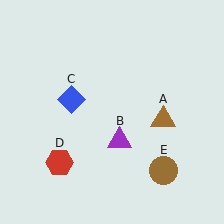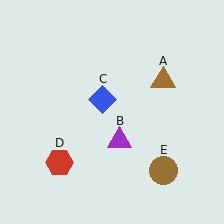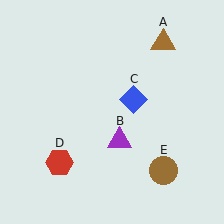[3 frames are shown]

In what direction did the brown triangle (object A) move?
The brown triangle (object A) moved up.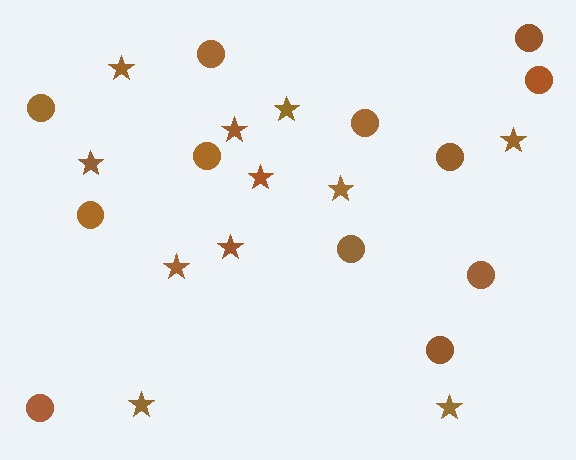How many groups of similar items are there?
There are 2 groups: one group of stars (11) and one group of circles (12).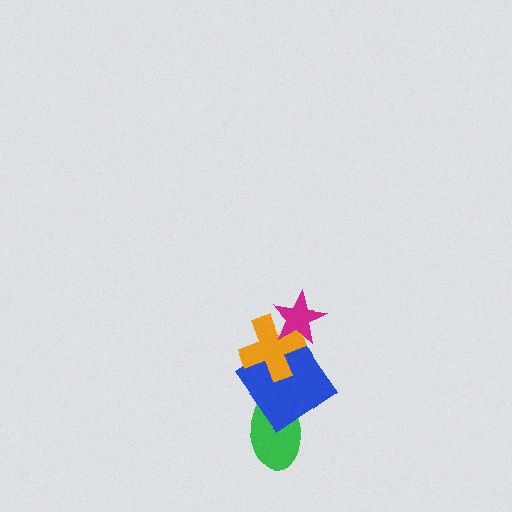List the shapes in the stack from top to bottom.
From top to bottom: the magenta star, the orange cross, the blue diamond, the green ellipse.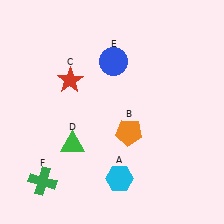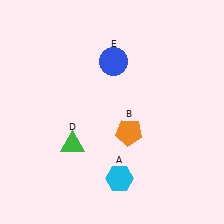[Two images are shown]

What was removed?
The green cross (F), the red star (C) were removed in Image 2.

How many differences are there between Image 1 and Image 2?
There are 2 differences between the two images.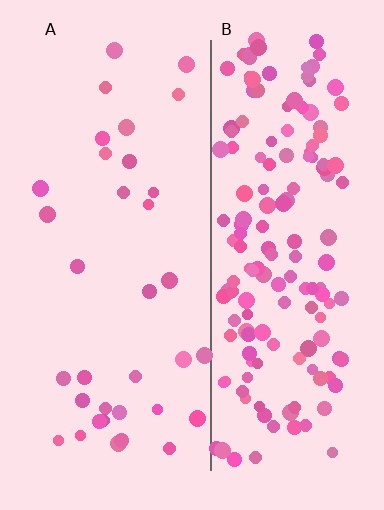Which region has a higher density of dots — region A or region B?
B (the right).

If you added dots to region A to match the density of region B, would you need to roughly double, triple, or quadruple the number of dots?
Approximately quadruple.